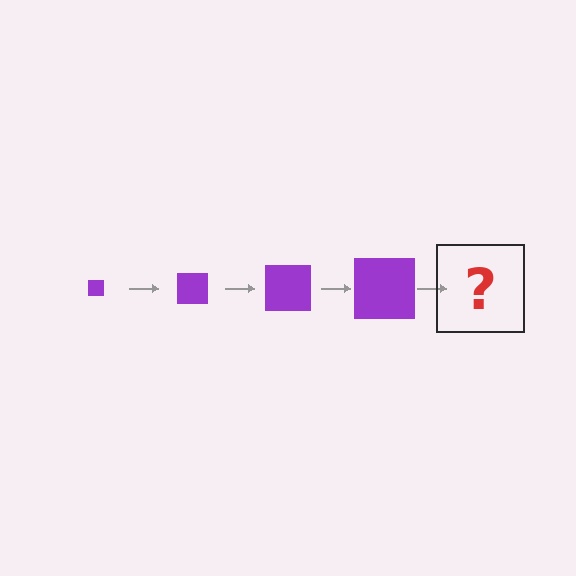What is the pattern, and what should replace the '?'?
The pattern is that the square gets progressively larger each step. The '?' should be a purple square, larger than the previous one.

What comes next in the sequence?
The next element should be a purple square, larger than the previous one.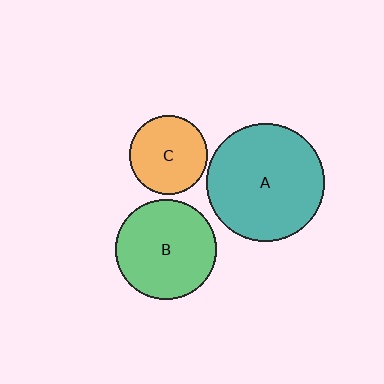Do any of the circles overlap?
No, none of the circles overlap.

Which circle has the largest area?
Circle A (teal).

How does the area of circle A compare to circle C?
Approximately 2.3 times.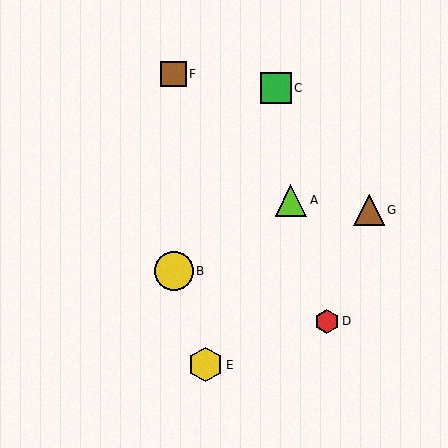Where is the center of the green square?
The center of the green square is at (276, 88).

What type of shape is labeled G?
Shape G is a brown triangle.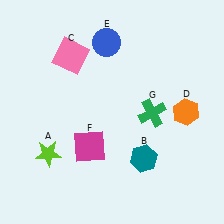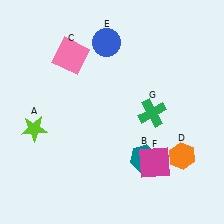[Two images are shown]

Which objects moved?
The objects that moved are: the lime star (A), the orange hexagon (D), the magenta square (F).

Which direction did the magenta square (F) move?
The magenta square (F) moved right.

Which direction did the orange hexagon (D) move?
The orange hexagon (D) moved down.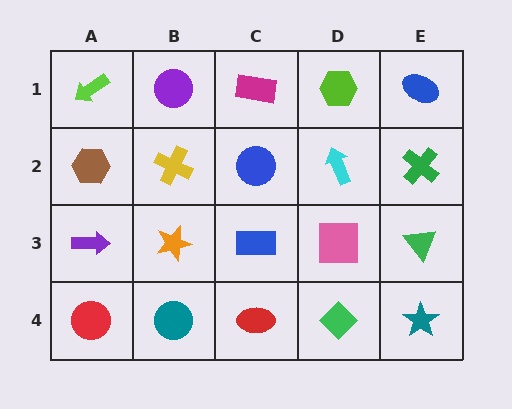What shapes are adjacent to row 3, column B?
A yellow cross (row 2, column B), a teal circle (row 4, column B), a purple arrow (row 3, column A), a blue rectangle (row 3, column C).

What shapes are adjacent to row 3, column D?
A cyan arrow (row 2, column D), a green diamond (row 4, column D), a blue rectangle (row 3, column C), a green triangle (row 3, column E).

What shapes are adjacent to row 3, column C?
A blue circle (row 2, column C), a red ellipse (row 4, column C), an orange star (row 3, column B), a pink square (row 3, column D).